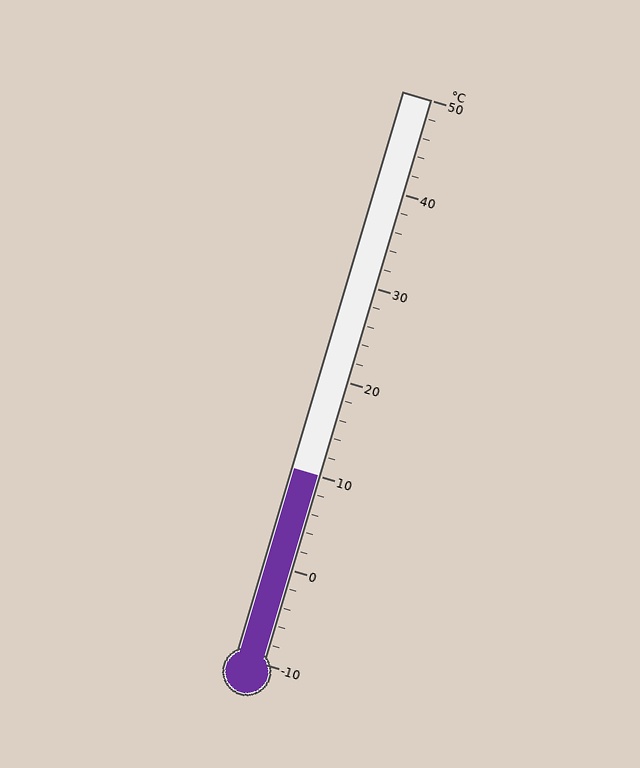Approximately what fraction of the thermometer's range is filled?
The thermometer is filled to approximately 35% of its range.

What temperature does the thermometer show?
The thermometer shows approximately 10°C.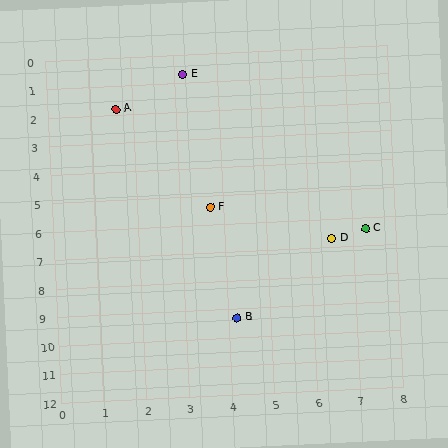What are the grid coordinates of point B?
Point B is at approximately (4.2, 9.3).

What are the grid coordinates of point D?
Point D is at approximately (6.5, 6.7).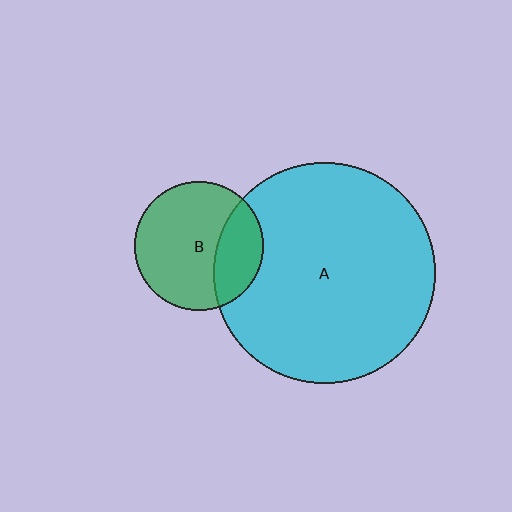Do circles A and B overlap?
Yes.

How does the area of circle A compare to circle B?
Approximately 3.0 times.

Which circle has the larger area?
Circle A (cyan).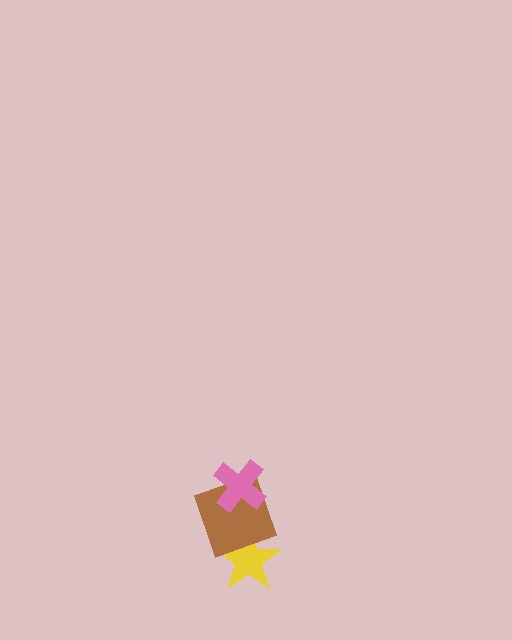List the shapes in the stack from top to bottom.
From top to bottom: the pink cross, the brown square, the yellow star.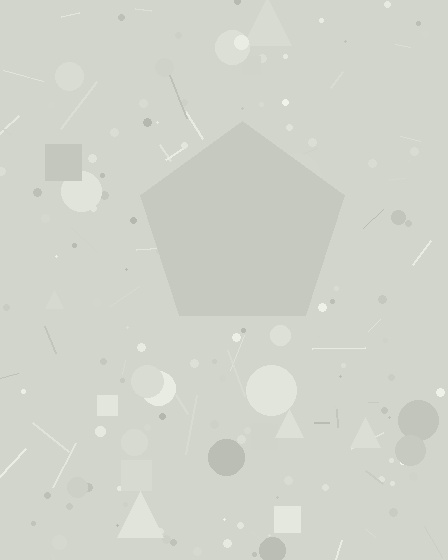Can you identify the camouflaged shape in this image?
The camouflaged shape is a pentagon.